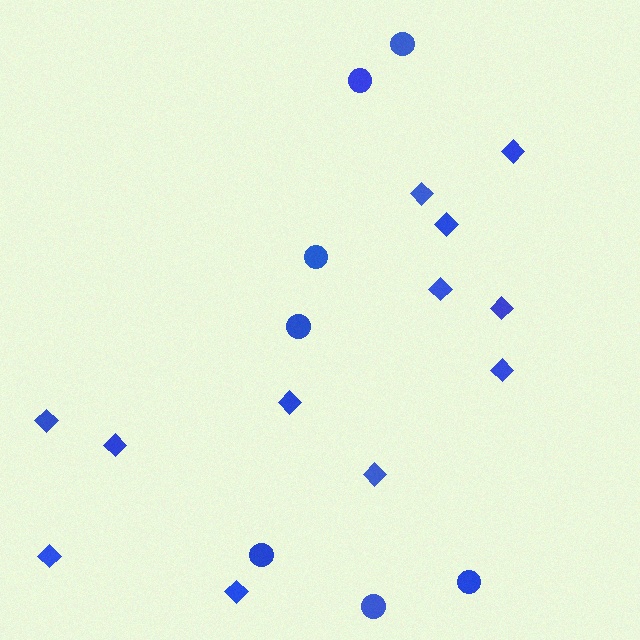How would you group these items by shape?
There are 2 groups: one group of diamonds (12) and one group of circles (7).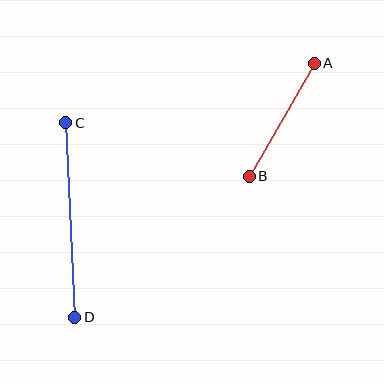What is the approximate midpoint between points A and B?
The midpoint is at approximately (282, 120) pixels.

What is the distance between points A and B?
The distance is approximately 130 pixels.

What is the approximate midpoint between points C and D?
The midpoint is at approximately (70, 220) pixels.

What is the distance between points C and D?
The distance is approximately 195 pixels.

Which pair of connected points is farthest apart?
Points C and D are farthest apart.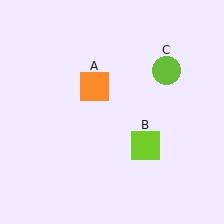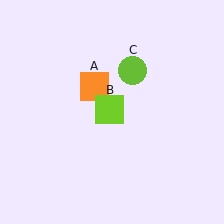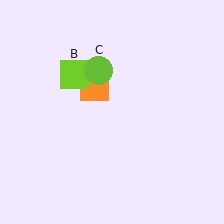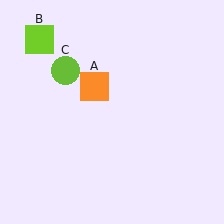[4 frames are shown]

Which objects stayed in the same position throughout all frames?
Orange square (object A) remained stationary.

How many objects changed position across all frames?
2 objects changed position: lime square (object B), lime circle (object C).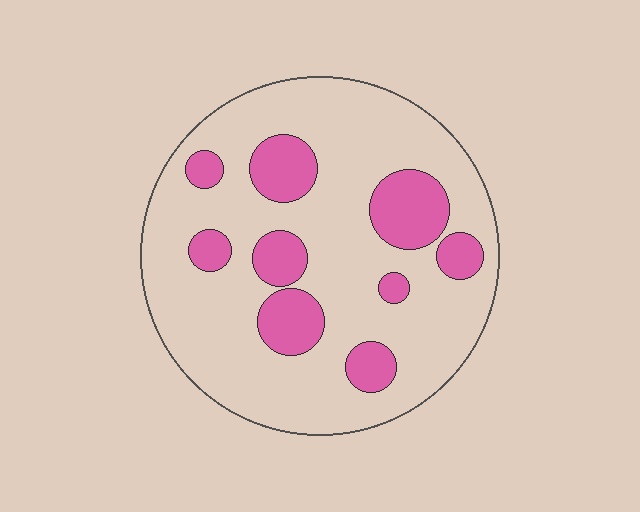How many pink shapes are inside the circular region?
9.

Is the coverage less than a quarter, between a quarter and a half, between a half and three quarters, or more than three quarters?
Less than a quarter.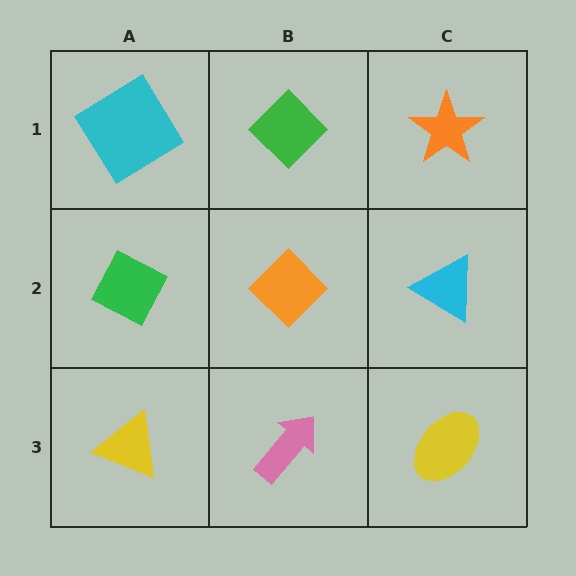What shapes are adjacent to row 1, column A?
A green diamond (row 2, column A), a green diamond (row 1, column B).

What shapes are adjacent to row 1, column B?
An orange diamond (row 2, column B), a cyan diamond (row 1, column A), an orange star (row 1, column C).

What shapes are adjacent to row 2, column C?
An orange star (row 1, column C), a yellow ellipse (row 3, column C), an orange diamond (row 2, column B).